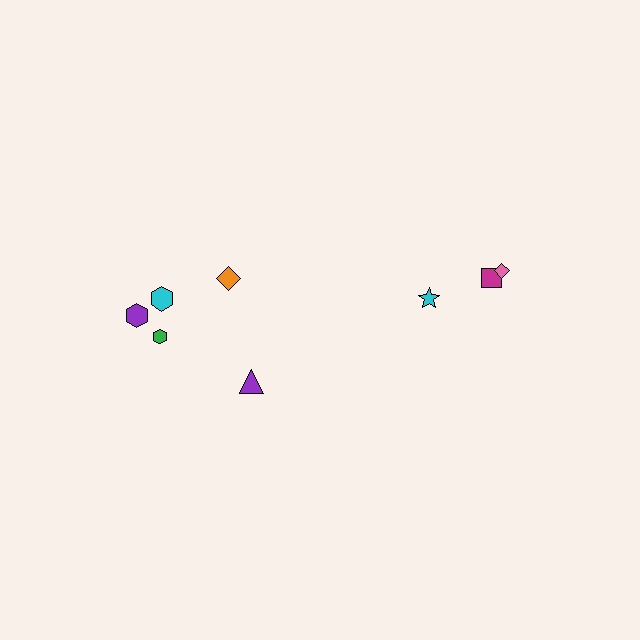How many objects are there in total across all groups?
There are 8 objects.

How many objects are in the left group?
There are 5 objects.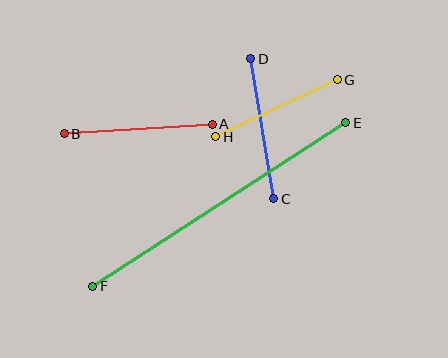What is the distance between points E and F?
The distance is approximately 301 pixels.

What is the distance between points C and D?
The distance is approximately 142 pixels.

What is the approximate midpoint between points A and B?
The midpoint is at approximately (138, 129) pixels.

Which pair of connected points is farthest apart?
Points E and F are farthest apart.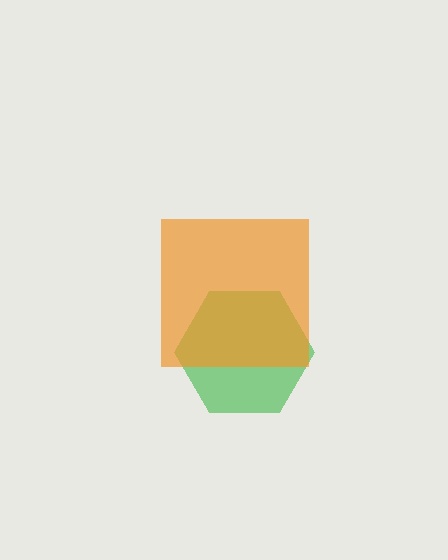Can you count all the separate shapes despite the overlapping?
Yes, there are 2 separate shapes.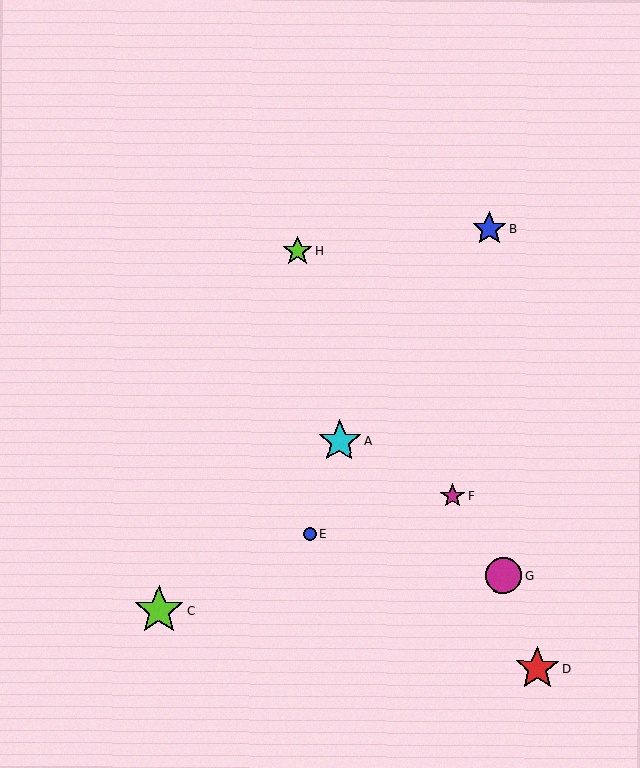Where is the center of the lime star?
The center of the lime star is at (159, 610).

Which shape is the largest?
The lime star (labeled C) is the largest.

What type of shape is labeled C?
Shape C is a lime star.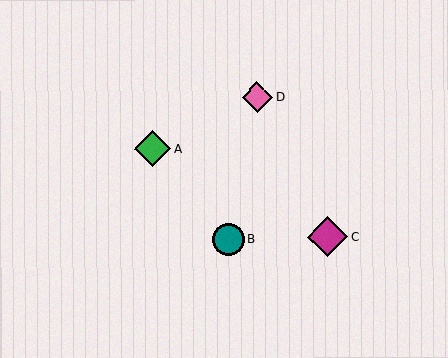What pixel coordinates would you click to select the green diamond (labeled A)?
Click at (153, 149) to select the green diamond A.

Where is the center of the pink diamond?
The center of the pink diamond is at (257, 97).